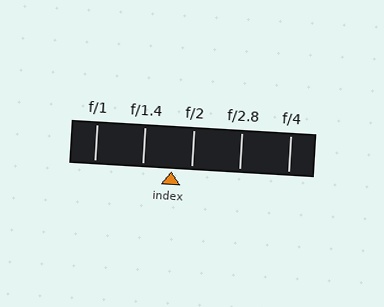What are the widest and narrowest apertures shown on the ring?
The widest aperture shown is f/1 and the narrowest is f/4.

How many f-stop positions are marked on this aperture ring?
There are 5 f-stop positions marked.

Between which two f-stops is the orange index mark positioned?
The index mark is between f/1.4 and f/2.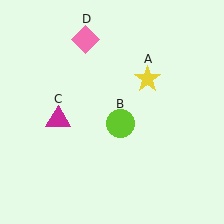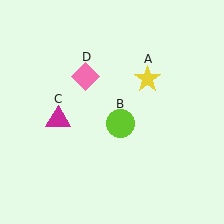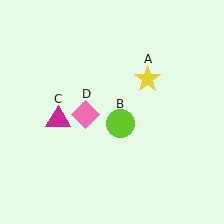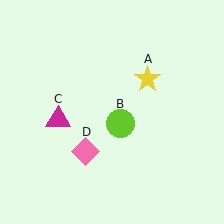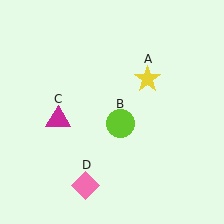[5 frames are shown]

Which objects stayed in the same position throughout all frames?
Yellow star (object A) and lime circle (object B) and magenta triangle (object C) remained stationary.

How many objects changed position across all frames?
1 object changed position: pink diamond (object D).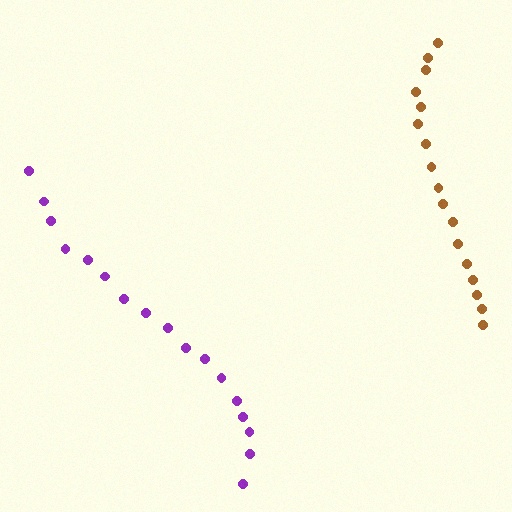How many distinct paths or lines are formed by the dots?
There are 2 distinct paths.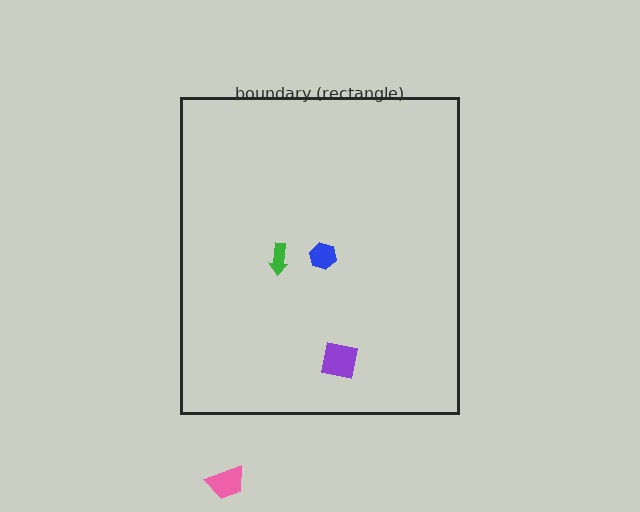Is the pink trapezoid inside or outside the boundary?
Outside.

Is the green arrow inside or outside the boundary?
Inside.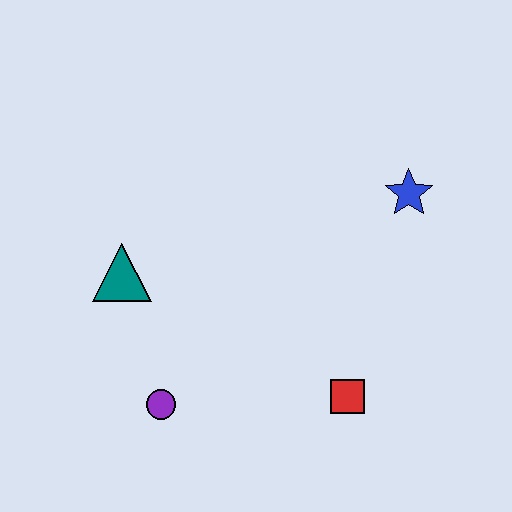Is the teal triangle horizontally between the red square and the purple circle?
No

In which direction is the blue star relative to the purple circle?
The blue star is to the right of the purple circle.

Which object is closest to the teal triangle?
The purple circle is closest to the teal triangle.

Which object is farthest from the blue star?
The purple circle is farthest from the blue star.